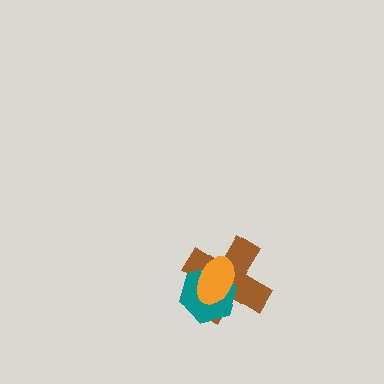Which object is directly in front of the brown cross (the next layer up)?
The teal hexagon is directly in front of the brown cross.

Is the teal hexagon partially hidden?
Yes, it is partially covered by another shape.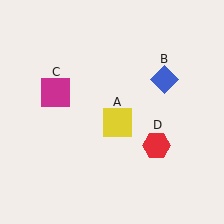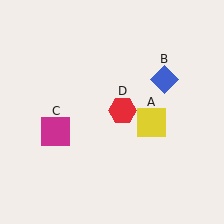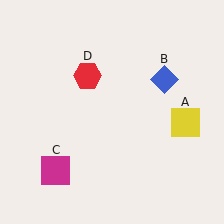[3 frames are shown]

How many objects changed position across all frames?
3 objects changed position: yellow square (object A), magenta square (object C), red hexagon (object D).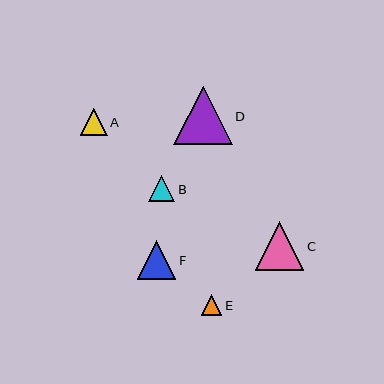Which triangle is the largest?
Triangle D is the largest with a size of approximately 58 pixels.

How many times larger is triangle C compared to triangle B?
Triangle C is approximately 1.8 times the size of triangle B.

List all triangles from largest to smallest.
From largest to smallest: D, C, F, A, B, E.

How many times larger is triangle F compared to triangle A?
Triangle F is approximately 1.4 times the size of triangle A.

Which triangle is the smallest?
Triangle E is the smallest with a size of approximately 20 pixels.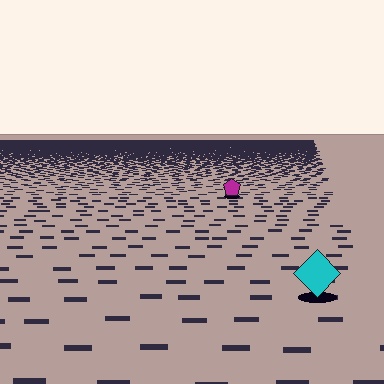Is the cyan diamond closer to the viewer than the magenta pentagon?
Yes. The cyan diamond is closer — you can tell from the texture gradient: the ground texture is coarser near it.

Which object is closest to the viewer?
The cyan diamond is closest. The texture marks near it are larger and more spread out.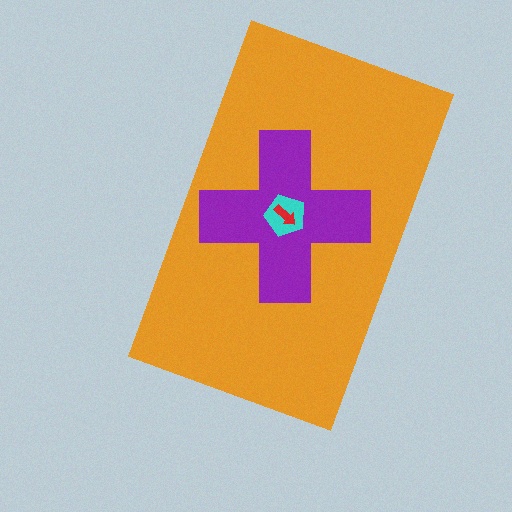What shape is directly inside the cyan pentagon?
The red arrow.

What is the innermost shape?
The red arrow.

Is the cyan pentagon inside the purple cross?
Yes.